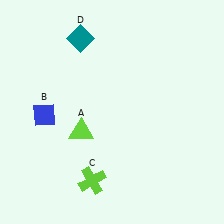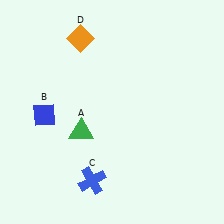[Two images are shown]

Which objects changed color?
A changed from lime to green. C changed from lime to blue. D changed from teal to orange.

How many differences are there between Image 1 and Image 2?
There are 3 differences between the two images.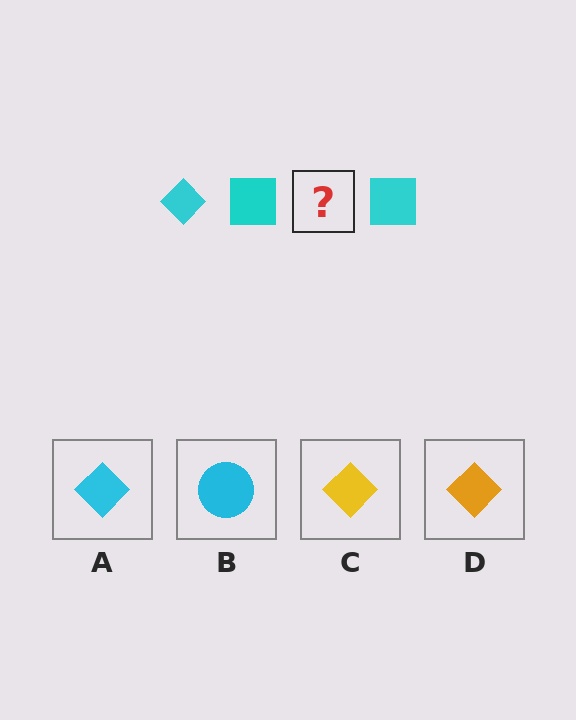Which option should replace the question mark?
Option A.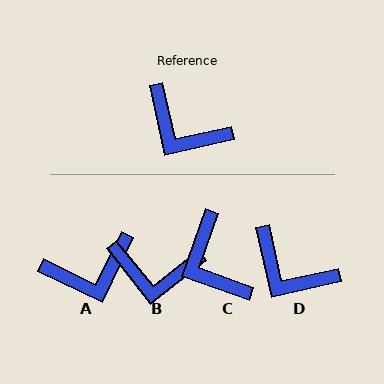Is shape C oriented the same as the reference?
No, it is off by about 32 degrees.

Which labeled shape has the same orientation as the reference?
D.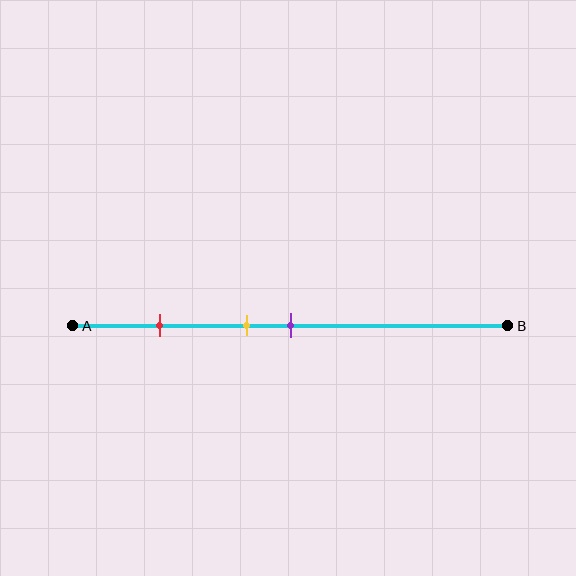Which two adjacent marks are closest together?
The yellow and purple marks are the closest adjacent pair.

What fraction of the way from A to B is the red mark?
The red mark is approximately 20% (0.2) of the way from A to B.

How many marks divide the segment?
There are 3 marks dividing the segment.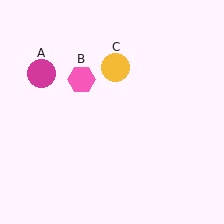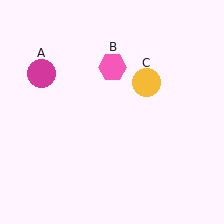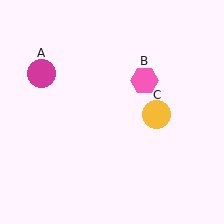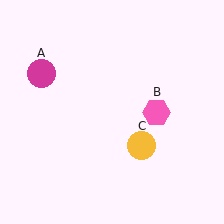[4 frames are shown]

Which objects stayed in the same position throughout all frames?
Magenta circle (object A) remained stationary.